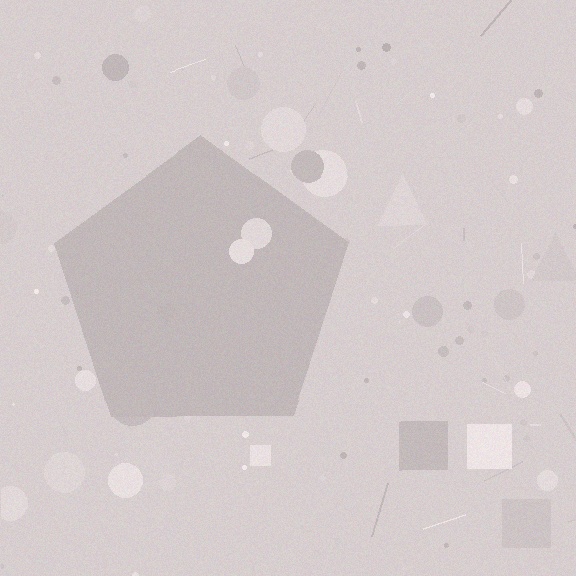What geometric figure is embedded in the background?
A pentagon is embedded in the background.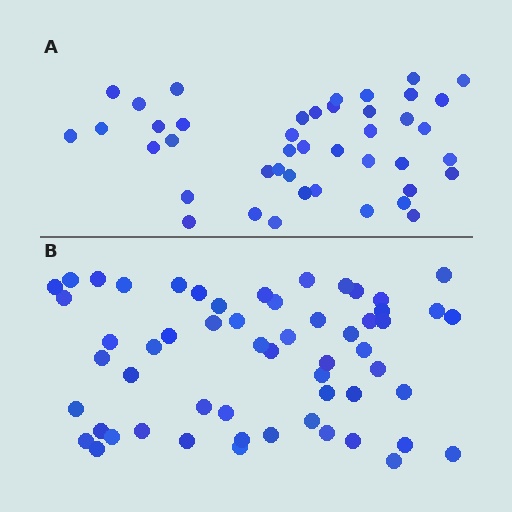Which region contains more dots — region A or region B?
Region B (the bottom region) has more dots.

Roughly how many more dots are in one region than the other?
Region B has approximately 15 more dots than region A.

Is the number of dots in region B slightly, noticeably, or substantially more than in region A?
Region B has noticeably more, but not dramatically so. The ratio is roughly 1.3 to 1.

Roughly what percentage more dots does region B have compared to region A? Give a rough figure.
About 35% more.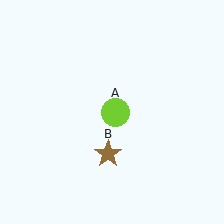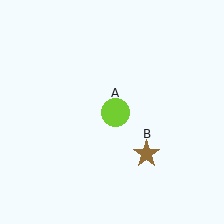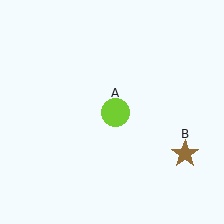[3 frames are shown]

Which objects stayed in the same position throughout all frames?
Lime circle (object A) remained stationary.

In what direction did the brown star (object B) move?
The brown star (object B) moved right.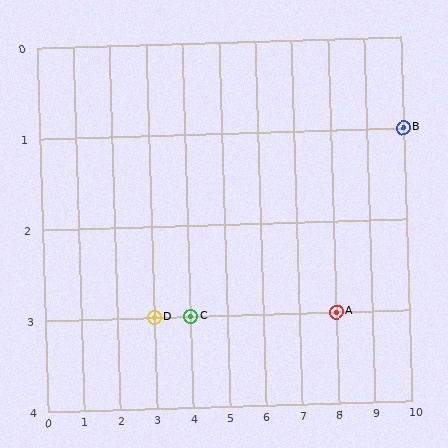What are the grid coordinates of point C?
Point C is at grid coordinates (4, 3).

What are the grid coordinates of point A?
Point A is at grid coordinates (8, 3).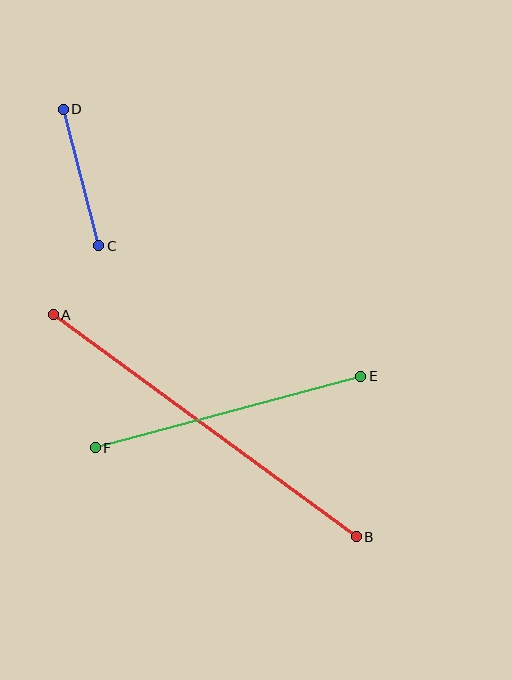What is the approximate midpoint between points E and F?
The midpoint is at approximately (228, 412) pixels.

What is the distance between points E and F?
The distance is approximately 275 pixels.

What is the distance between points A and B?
The distance is approximately 376 pixels.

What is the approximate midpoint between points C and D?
The midpoint is at approximately (81, 178) pixels.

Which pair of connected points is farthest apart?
Points A and B are farthest apart.